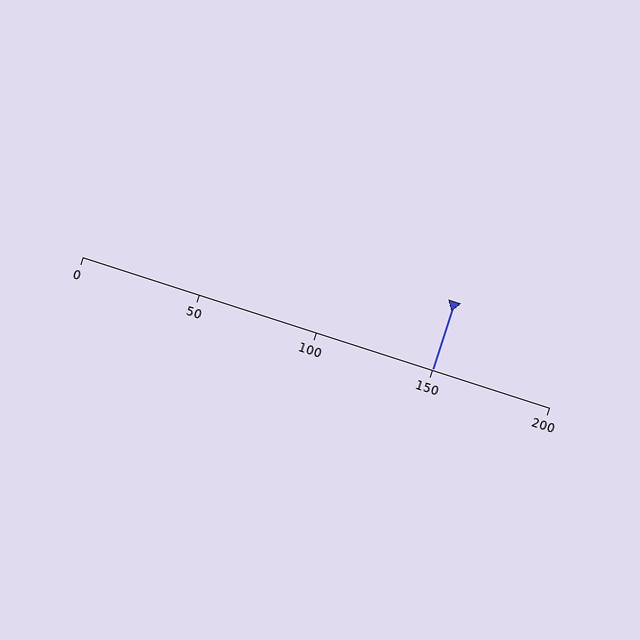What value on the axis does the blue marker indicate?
The marker indicates approximately 150.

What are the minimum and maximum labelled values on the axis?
The axis runs from 0 to 200.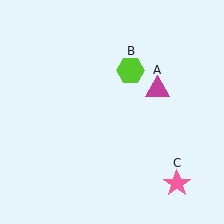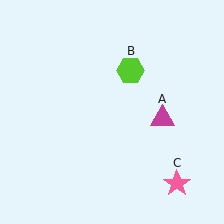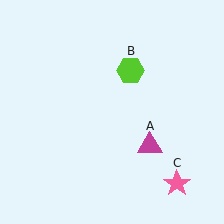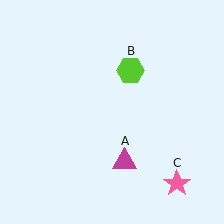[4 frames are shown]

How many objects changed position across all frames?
1 object changed position: magenta triangle (object A).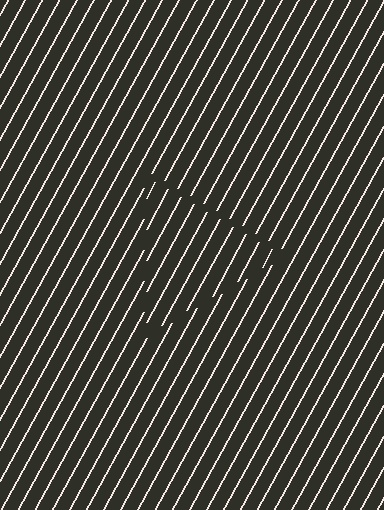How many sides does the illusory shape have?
3 sides — the line-ends trace a triangle.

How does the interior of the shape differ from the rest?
The interior of the shape contains the same grating, shifted by half a period — the contour is defined by the phase discontinuity where line-ends from the inner and outer gratings abut.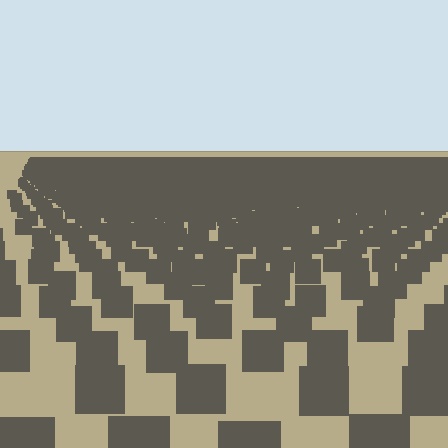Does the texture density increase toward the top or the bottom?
Density increases toward the top.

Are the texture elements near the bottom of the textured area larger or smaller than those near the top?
Larger. Near the bottom, elements are closer to the viewer and appear at a bigger on-screen size.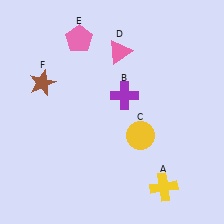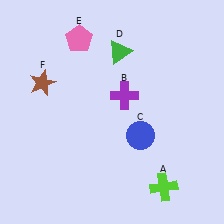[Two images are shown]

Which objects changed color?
A changed from yellow to lime. C changed from yellow to blue. D changed from pink to green.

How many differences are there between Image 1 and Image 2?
There are 3 differences between the two images.